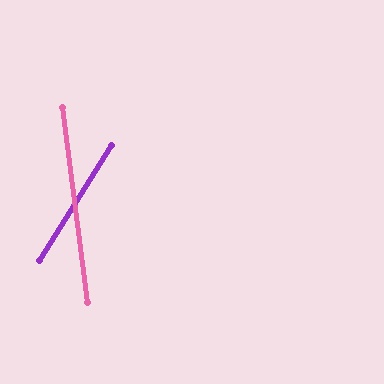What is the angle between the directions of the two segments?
Approximately 39 degrees.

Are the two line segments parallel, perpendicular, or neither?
Neither parallel nor perpendicular — they differ by about 39°.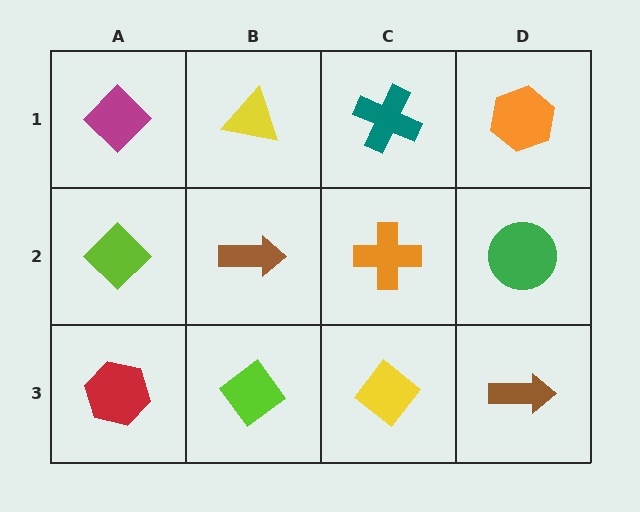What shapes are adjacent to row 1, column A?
A lime diamond (row 2, column A), a yellow triangle (row 1, column B).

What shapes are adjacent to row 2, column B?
A yellow triangle (row 1, column B), a lime diamond (row 3, column B), a lime diamond (row 2, column A), an orange cross (row 2, column C).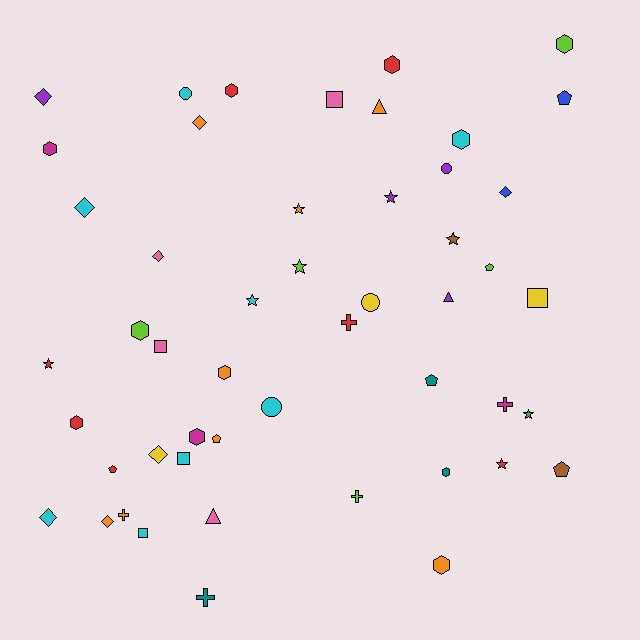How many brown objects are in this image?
There are 2 brown objects.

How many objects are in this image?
There are 50 objects.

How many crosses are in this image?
There are 5 crosses.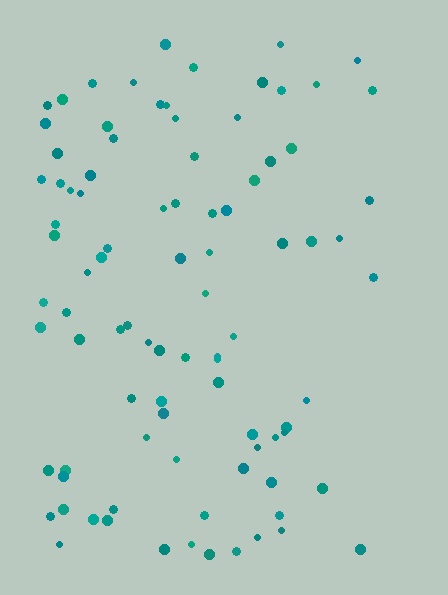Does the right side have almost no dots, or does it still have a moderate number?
Still a moderate number, just noticeably fewer than the left.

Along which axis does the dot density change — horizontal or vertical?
Horizontal.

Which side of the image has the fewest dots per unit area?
The right.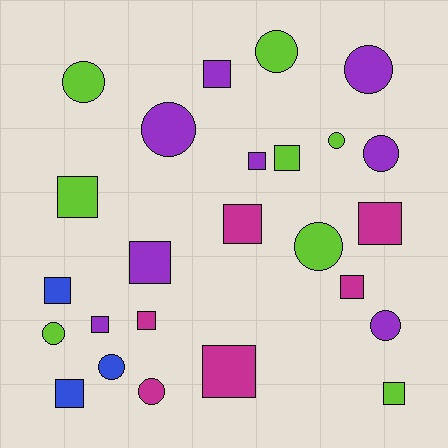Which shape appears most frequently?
Square, with 14 objects.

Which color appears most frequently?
Purple, with 8 objects.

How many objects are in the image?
There are 25 objects.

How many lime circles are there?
There are 5 lime circles.